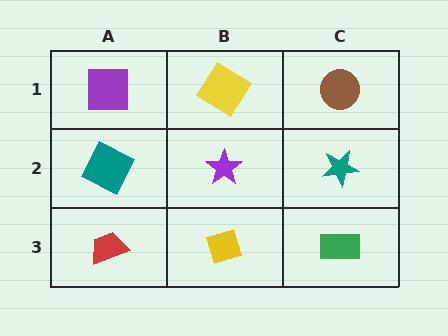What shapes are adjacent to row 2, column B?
A yellow diamond (row 1, column B), a yellow diamond (row 3, column B), a teal square (row 2, column A), a teal star (row 2, column C).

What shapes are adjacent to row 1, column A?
A teal square (row 2, column A), a yellow diamond (row 1, column B).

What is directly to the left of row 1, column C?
A yellow diamond.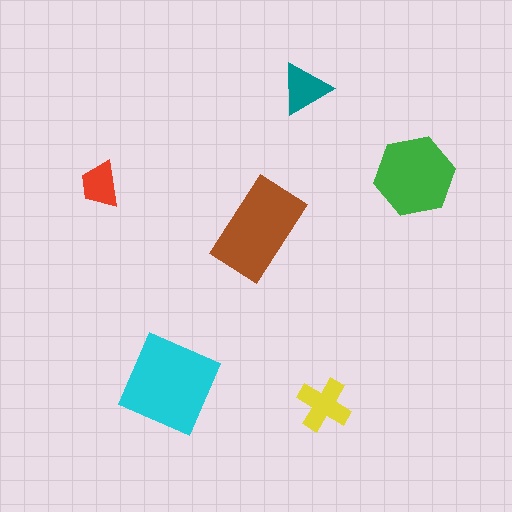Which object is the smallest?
The red trapezoid.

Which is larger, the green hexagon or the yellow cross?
The green hexagon.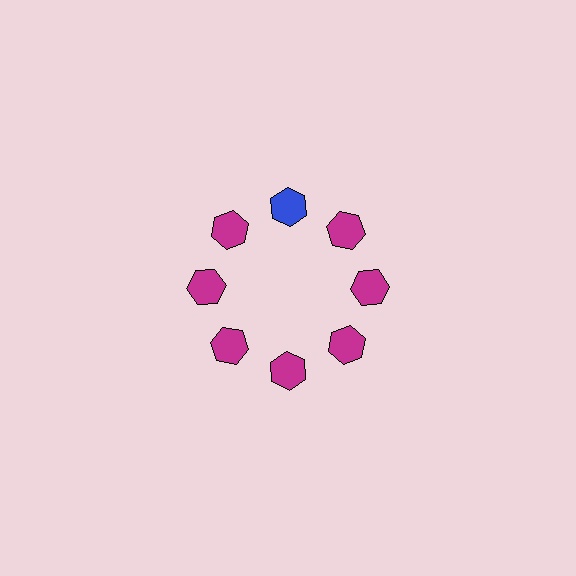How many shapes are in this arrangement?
There are 8 shapes arranged in a ring pattern.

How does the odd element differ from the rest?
It has a different color: blue instead of magenta.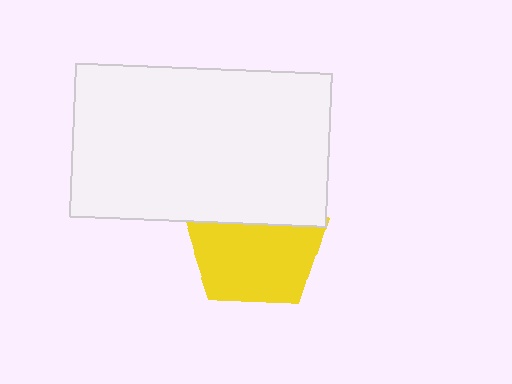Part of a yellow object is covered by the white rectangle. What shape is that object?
It is a pentagon.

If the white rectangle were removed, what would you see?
You would see the complete yellow pentagon.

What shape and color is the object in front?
The object in front is a white rectangle.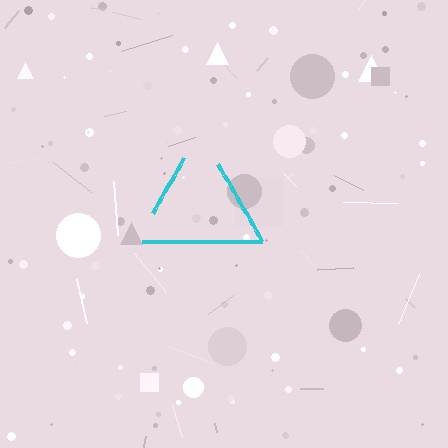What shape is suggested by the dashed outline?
The dashed outline suggests a triangle.